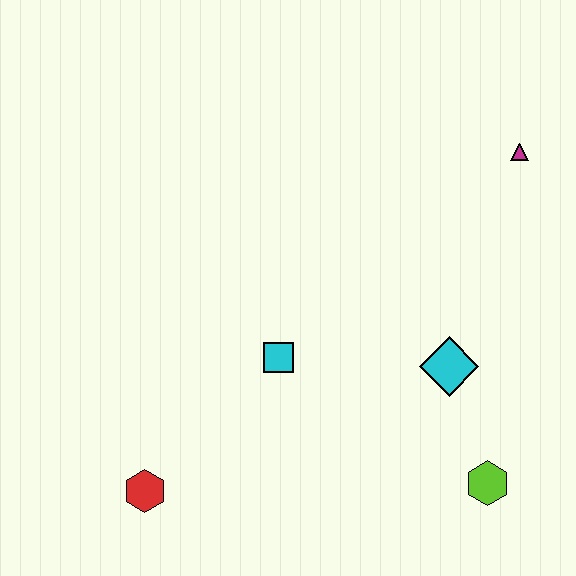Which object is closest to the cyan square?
The cyan diamond is closest to the cyan square.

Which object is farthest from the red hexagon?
The magenta triangle is farthest from the red hexagon.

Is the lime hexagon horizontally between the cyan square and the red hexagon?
No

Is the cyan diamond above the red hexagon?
Yes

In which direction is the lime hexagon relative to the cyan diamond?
The lime hexagon is below the cyan diamond.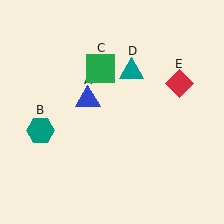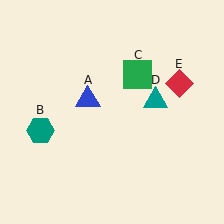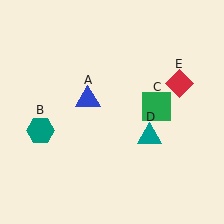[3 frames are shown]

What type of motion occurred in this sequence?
The green square (object C), teal triangle (object D) rotated clockwise around the center of the scene.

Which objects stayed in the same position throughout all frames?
Blue triangle (object A) and teal hexagon (object B) and red diamond (object E) remained stationary.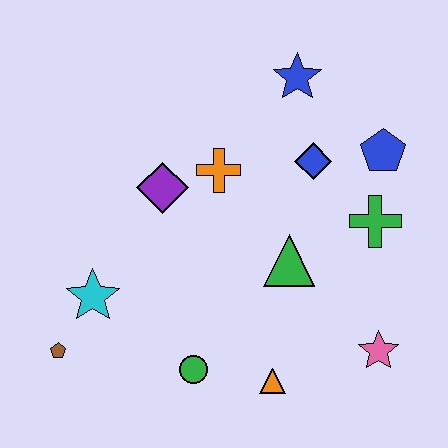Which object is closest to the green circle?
The orange triangle is closest to the green circle.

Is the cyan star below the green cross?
Yes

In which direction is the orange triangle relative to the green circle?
The orange triangle is to the right of the green circle.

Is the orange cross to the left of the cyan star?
No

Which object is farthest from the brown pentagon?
The blue pentagon is farthest from the brown pentagon.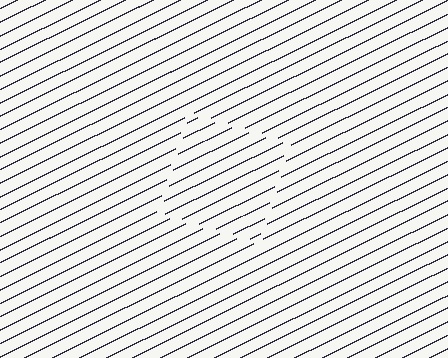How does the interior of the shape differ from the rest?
The interior of the shape contains the same grating, shifted by half a period — the contour is defined by the phase discontinuity where line-ends from the inner and outer gratings abut.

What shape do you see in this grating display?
An illusory square. The interior of the shape contains the same grating, shifted by half a period — the contour is defined by the phase discontinuity where line-ends from the inner and outer gratings abut.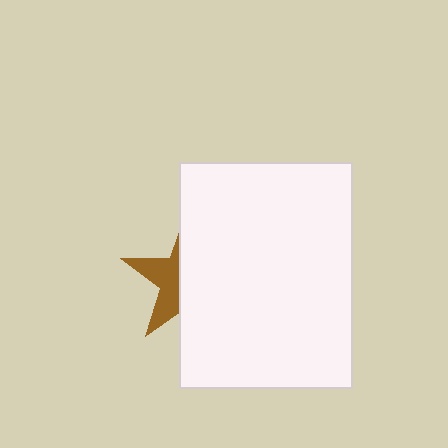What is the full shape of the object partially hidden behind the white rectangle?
The partially hidden object is a brown star.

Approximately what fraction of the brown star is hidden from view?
Roughly 61% of the brown star is hidden behind the white rectangle.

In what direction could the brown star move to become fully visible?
The brown star could move left. That would shift it out from behind the white rectangle entirely.